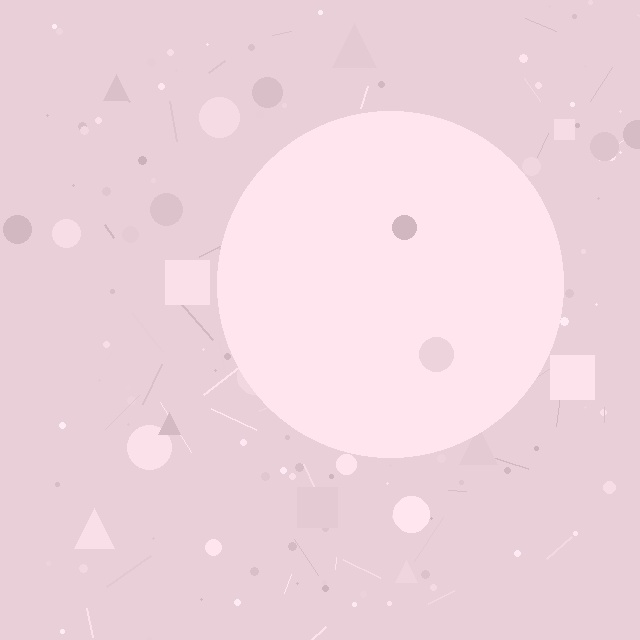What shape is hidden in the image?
A circle is hidden in the image.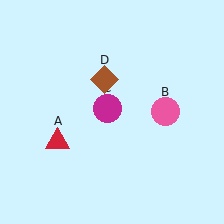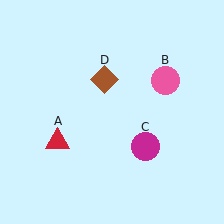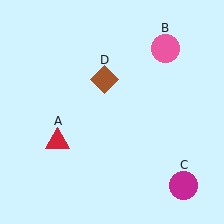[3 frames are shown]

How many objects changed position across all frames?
2 objects changed position: pink circle (object B), magenta circle (object C).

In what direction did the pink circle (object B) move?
The pink circle (object B) moved up.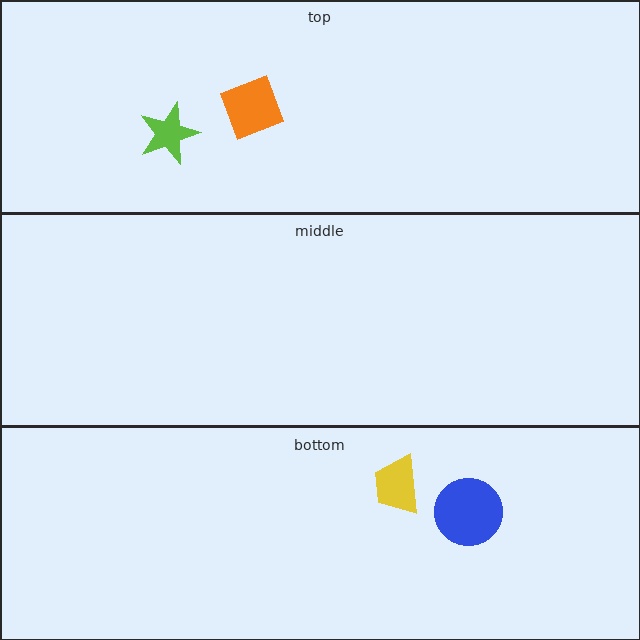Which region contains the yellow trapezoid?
The bottom region.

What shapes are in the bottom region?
The blue circle, the yellow trapezoid.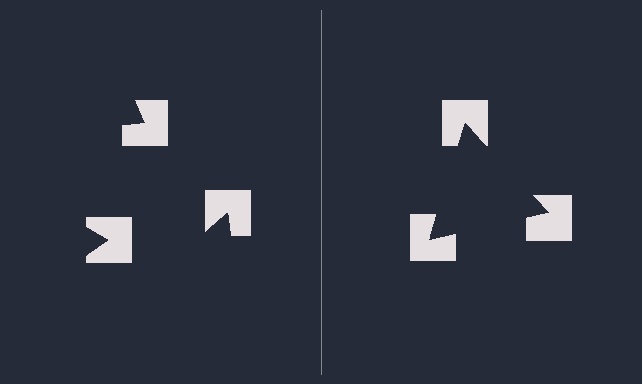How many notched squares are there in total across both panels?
6 — 3 on each side.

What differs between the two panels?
The notched squares are positioned identically on both sides; only the wedge orientations differ. On the right they align to a triangle; on the left they are misaligned.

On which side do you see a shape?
An illusory triangle appears on the right side. On the left side the wedge cuts are rotated, so no coherent shape forms.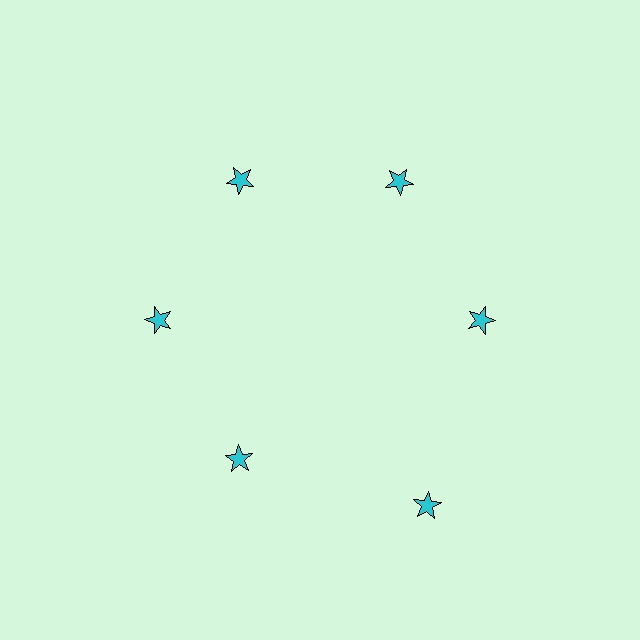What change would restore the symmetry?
The symmetry would be restored by moving it inward, back onto the ring so that all 6 stars sit at equal angles and equal distance from the center.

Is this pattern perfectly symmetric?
No. The 6 cyan stars are arranged in a ring, but one element near the 5 o'clock position is pushed outward from the center, breaking the 6-fold rotational symmetry.